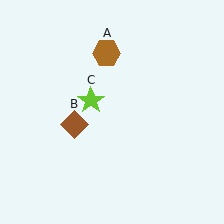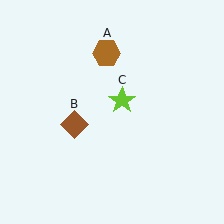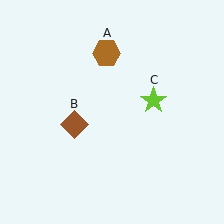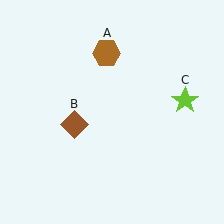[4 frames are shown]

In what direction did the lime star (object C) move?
The lime star (object C) moved right.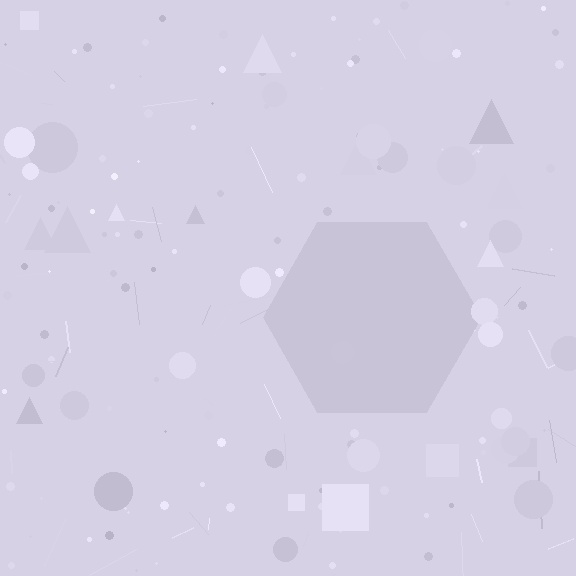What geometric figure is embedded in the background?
A hexagon is embedded in the background.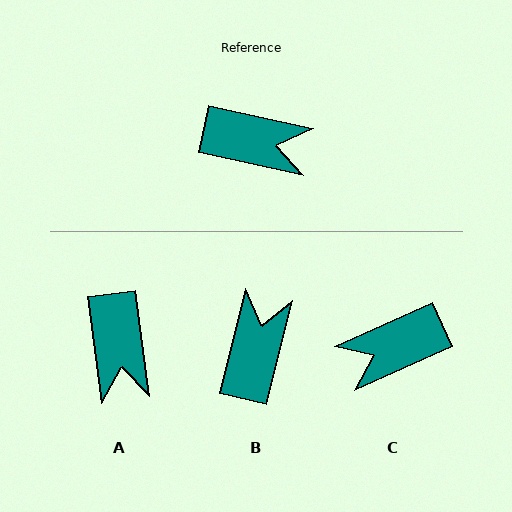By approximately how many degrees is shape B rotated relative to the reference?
Approximately 89 degrees counter-clockwise.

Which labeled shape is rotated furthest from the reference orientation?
C, about 143 degrees away.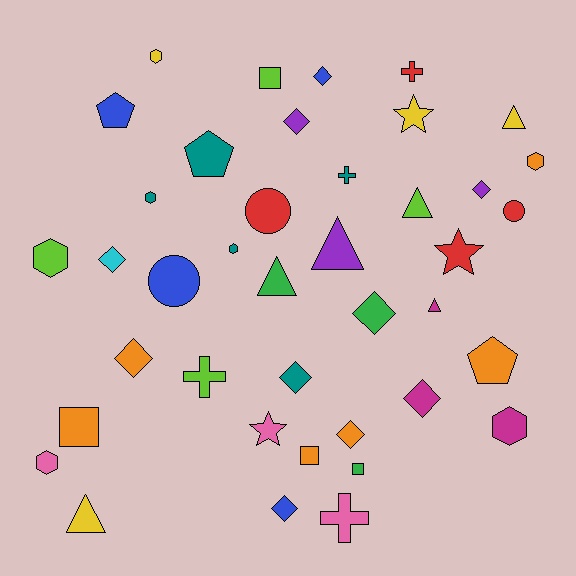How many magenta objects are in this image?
There are 3 magenta objects.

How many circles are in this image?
There are 3 circles.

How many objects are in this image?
There are 40 objects.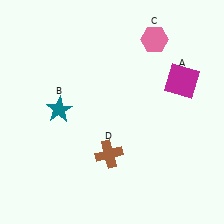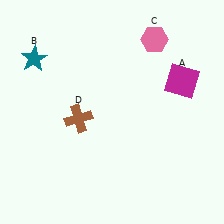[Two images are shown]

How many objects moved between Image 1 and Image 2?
2 objects moved between the two images.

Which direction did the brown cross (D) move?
The brown cross (D) moved up.